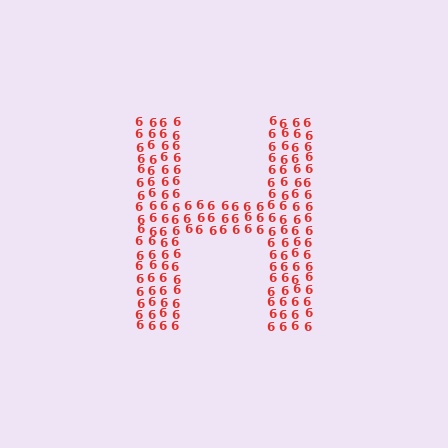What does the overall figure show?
The overall figure shows the letter H.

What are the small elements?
The small elements are digit 6's.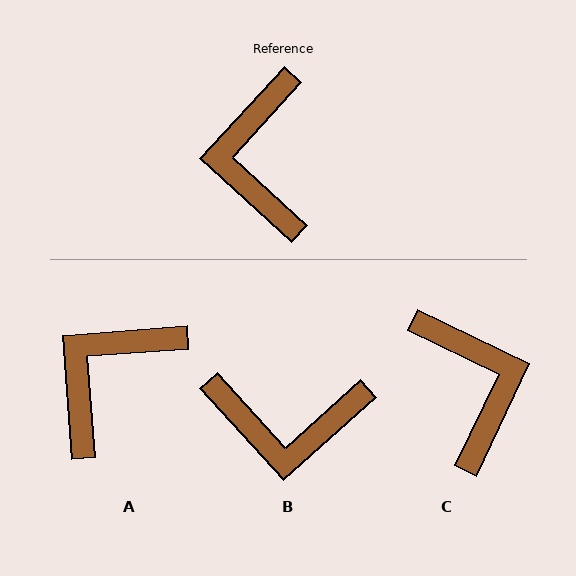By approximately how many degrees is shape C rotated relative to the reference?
Approximately 163 degrees clockwise.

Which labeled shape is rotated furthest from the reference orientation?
C, about 163 degrees away.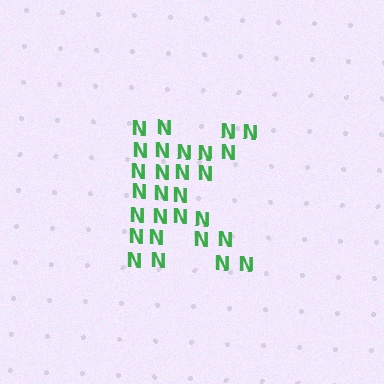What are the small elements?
The small elements are letter N's.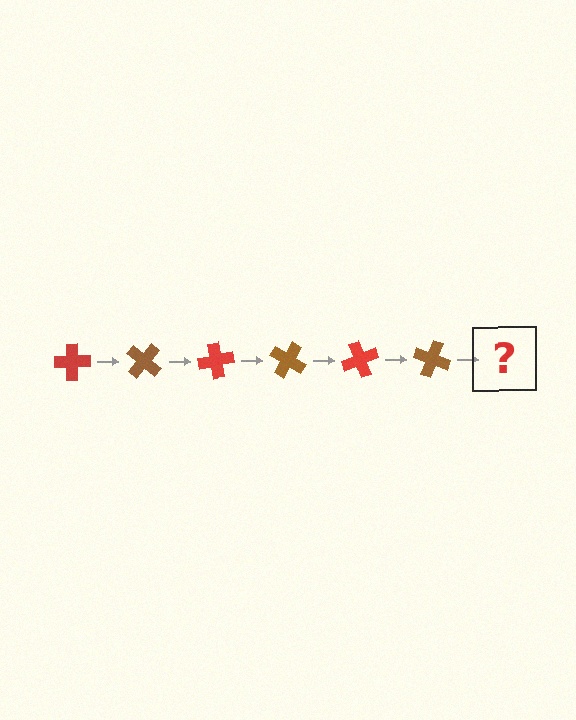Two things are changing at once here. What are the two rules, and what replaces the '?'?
The two rules are that it rotates 40 degrees each step and the color cycles through red and brown. The '?' should be a red cross, rotated 240 degrees from the start.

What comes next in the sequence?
The next element should be a red cross, rotated 240 degrees from the start.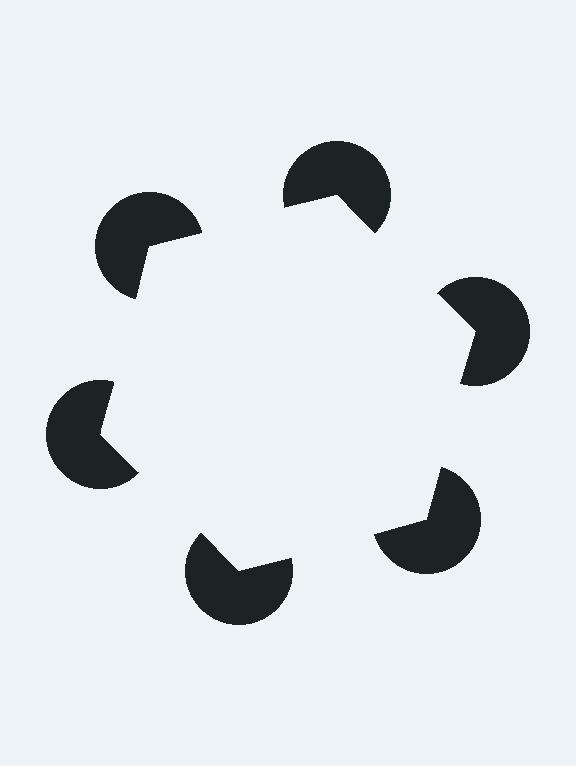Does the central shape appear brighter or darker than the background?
It typically appears slightly brighter than the background, even though no actual brightness change is drawn.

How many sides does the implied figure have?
6 sides.